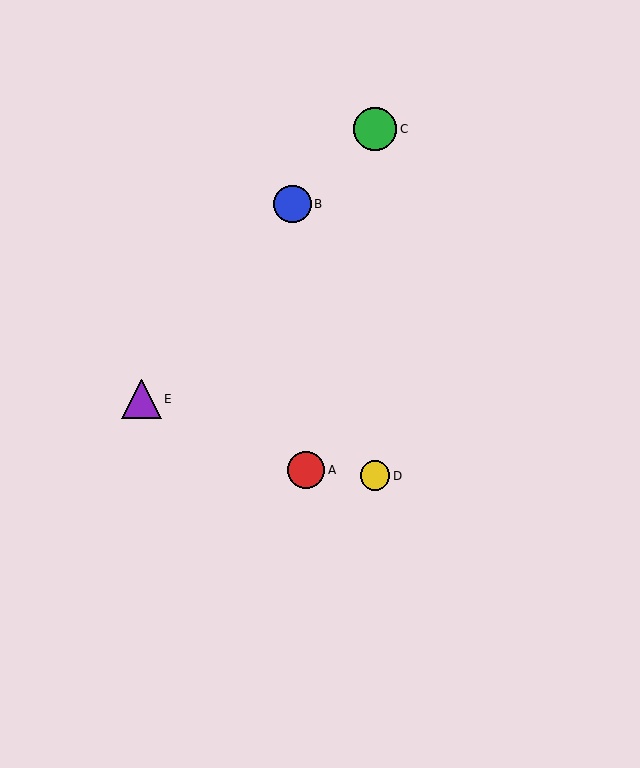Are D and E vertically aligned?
No, D is at x≈375 and E is at x≈141.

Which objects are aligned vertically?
Objects C, D are aligned vertically.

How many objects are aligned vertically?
2 objects (C, D) are aligned vertically.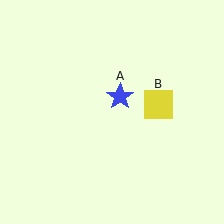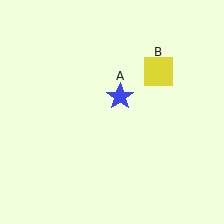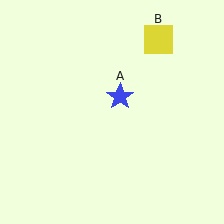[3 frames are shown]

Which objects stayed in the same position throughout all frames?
Blue star (object A) remained stationary.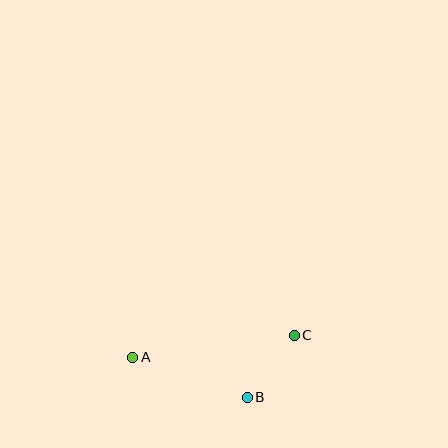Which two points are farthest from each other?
Points A and C are farthest from each other.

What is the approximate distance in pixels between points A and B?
The distance between A and B is approximately 121 pixels.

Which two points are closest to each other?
Points B and C are closest to each other.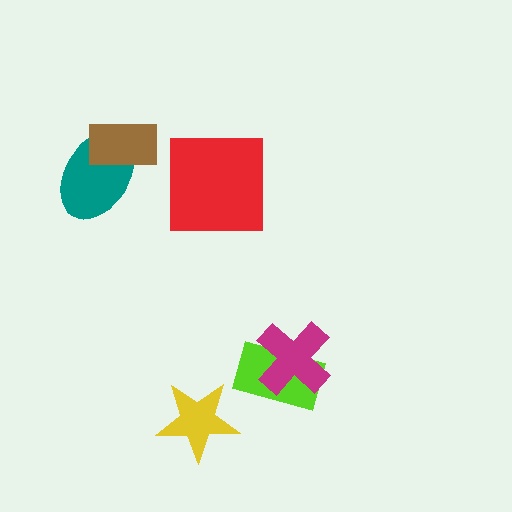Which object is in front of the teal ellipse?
The brown rectangle is in front of the teal ellipse.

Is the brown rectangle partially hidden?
No, no other shape covers it.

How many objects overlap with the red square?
0 objects overlap with the red square.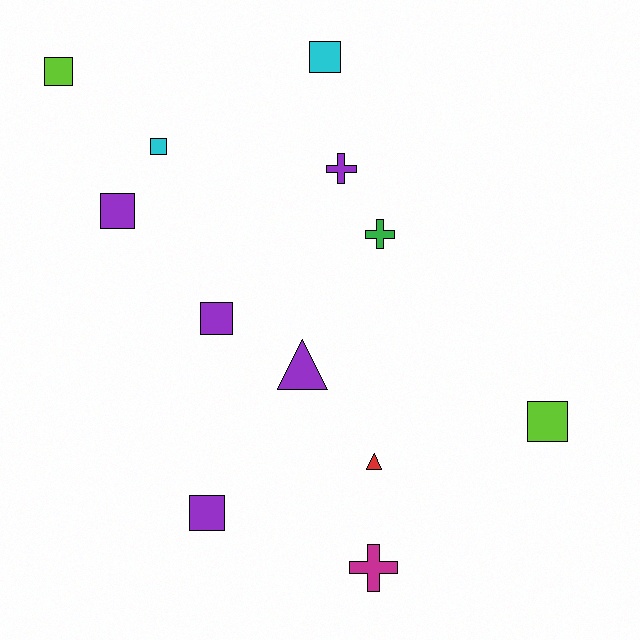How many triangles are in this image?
There are 2 triangles.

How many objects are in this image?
There are 12 objects.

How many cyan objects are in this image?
There are 2 cyan objects.